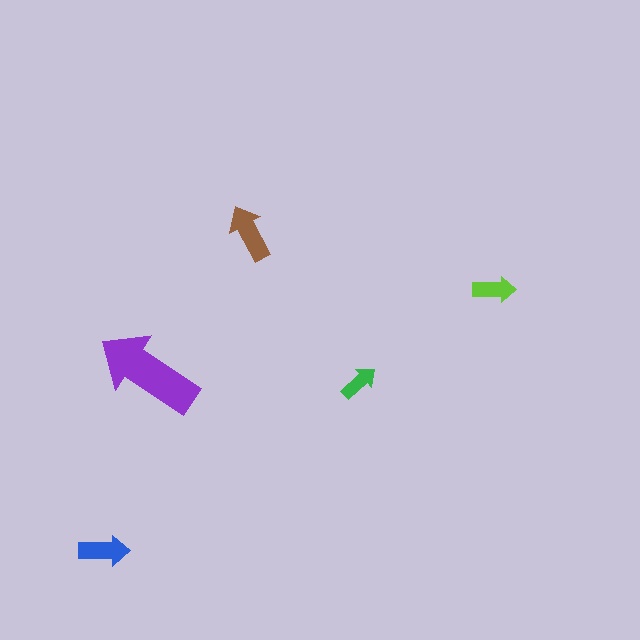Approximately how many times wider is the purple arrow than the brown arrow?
About 2 times wider.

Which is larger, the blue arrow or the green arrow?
The blue one.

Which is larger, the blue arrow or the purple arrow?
The purple one.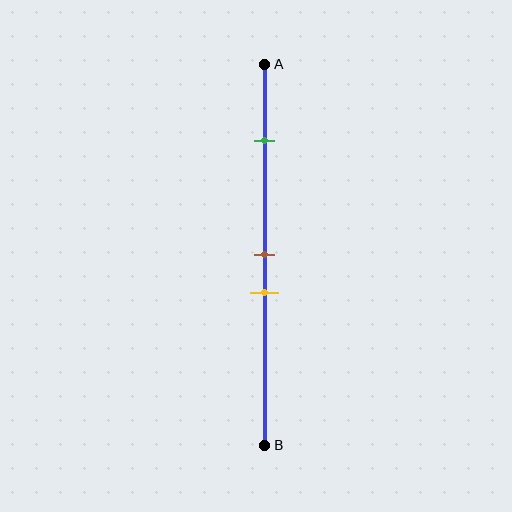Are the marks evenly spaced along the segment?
No, the marks are not evenly spaced.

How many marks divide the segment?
There are 3 marks dividing the segment.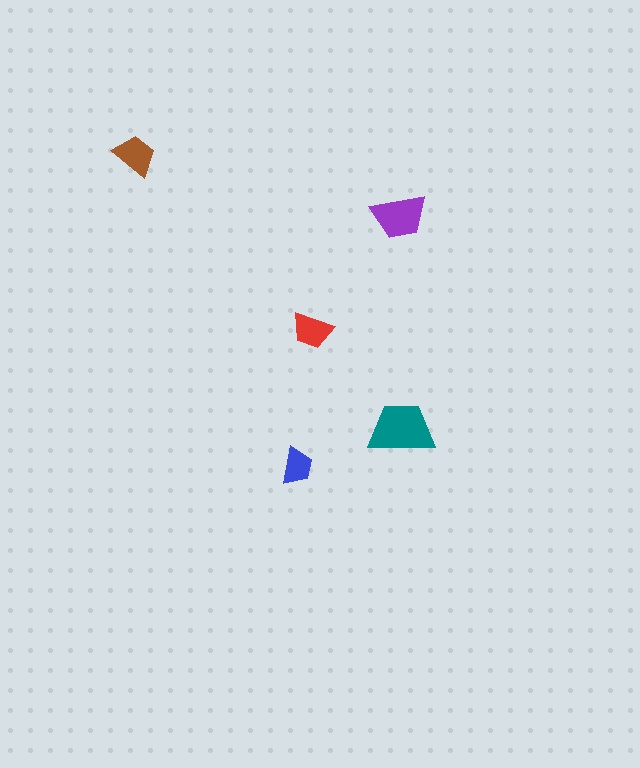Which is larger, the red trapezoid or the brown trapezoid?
The brown one.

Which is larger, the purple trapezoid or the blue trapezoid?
The purple one.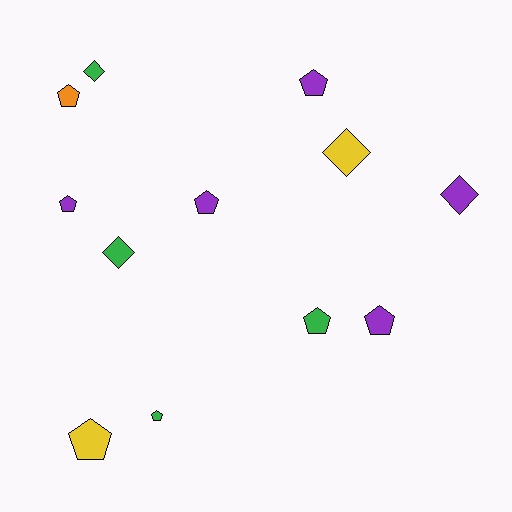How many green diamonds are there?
There are 2 green diamonds.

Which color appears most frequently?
Purple, with 5 objects.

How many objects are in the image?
There are 12 objects.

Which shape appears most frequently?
Pentagon, with 8 objects.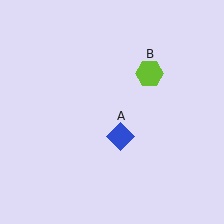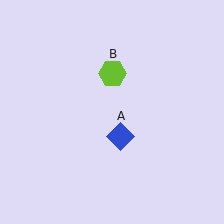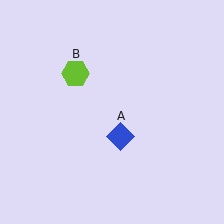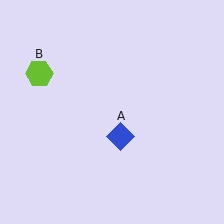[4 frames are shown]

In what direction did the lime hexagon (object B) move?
The lime hexagon (object B) moved left.